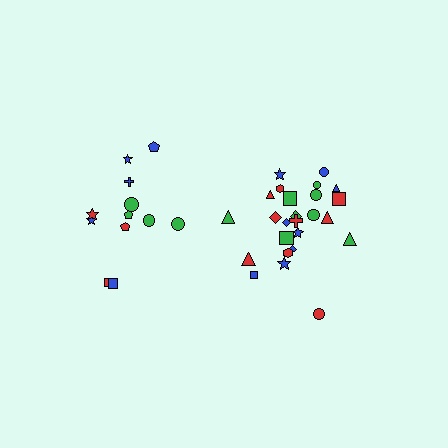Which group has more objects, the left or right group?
The right group.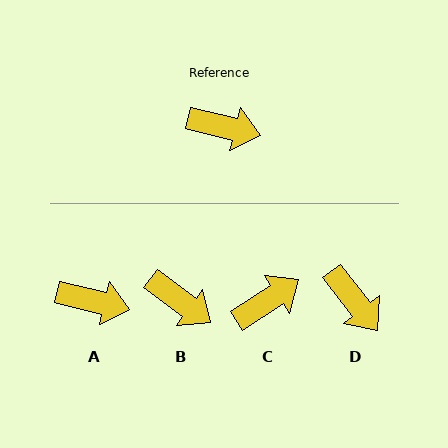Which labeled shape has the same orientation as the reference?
A.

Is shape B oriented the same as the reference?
No, it is off by about 24 degrees.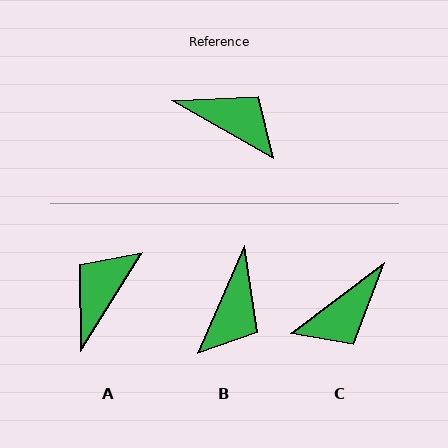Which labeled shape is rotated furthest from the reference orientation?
C, about 113 degrees away.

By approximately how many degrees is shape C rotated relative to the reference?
Approximately 113 degrees clockwise.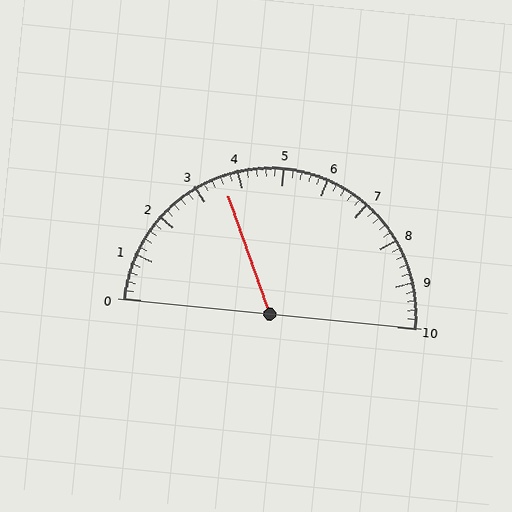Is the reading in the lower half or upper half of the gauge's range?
The reading is in the lower half of the range (0 to 10).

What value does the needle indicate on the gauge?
The needle indicates approximately 3.6.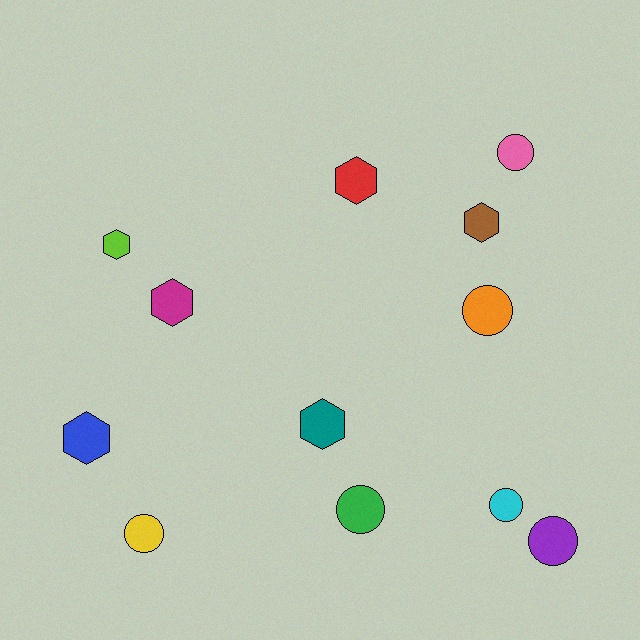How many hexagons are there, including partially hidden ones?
There are 6 hexagons.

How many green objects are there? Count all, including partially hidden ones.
There is 1 green object.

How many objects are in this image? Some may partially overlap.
There are 12 objects.